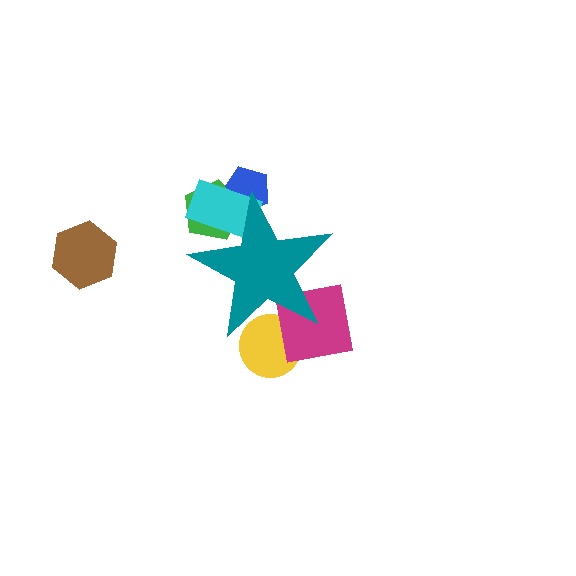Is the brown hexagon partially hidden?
No, the brown hexagon is fully visible.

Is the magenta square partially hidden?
Yes, the magenta square is partially hidden behind the teal star.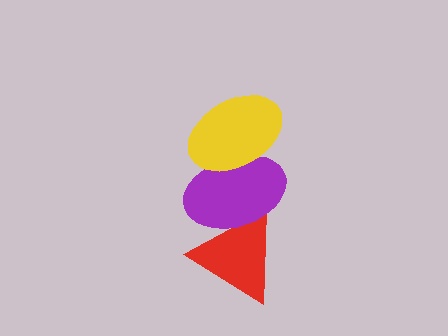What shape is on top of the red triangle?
The purple ellipse is on top of the red triangle.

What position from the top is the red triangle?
The red triangle is 3rd from the top.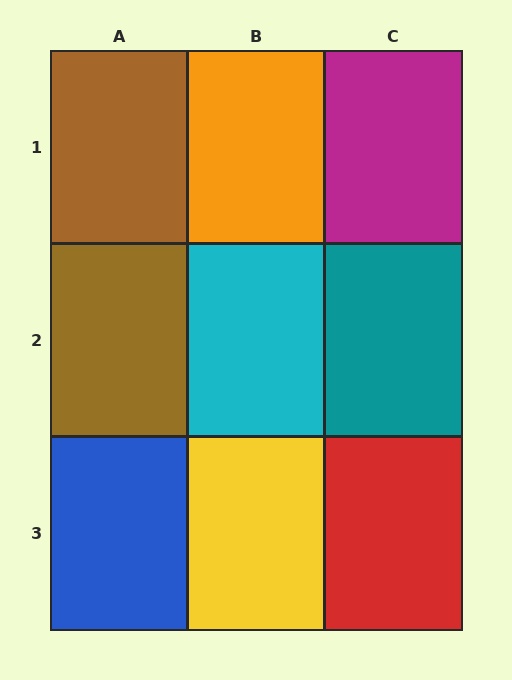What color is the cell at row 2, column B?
Cyan.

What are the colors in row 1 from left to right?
Brown, orange, magenta.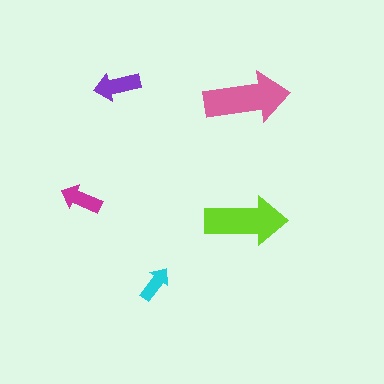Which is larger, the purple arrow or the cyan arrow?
The purple one.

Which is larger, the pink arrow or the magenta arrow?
The pink one.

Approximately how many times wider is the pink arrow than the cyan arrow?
About 2.5 times wider.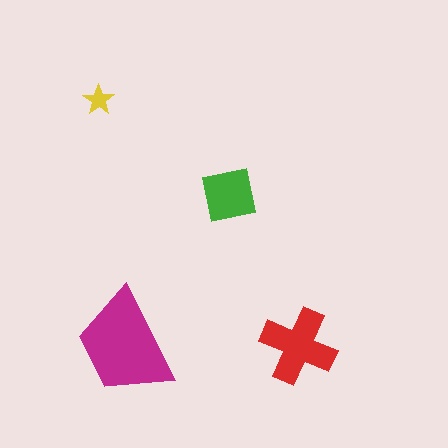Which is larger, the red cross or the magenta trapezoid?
The magenta trapezoid.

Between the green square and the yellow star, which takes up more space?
The green square.